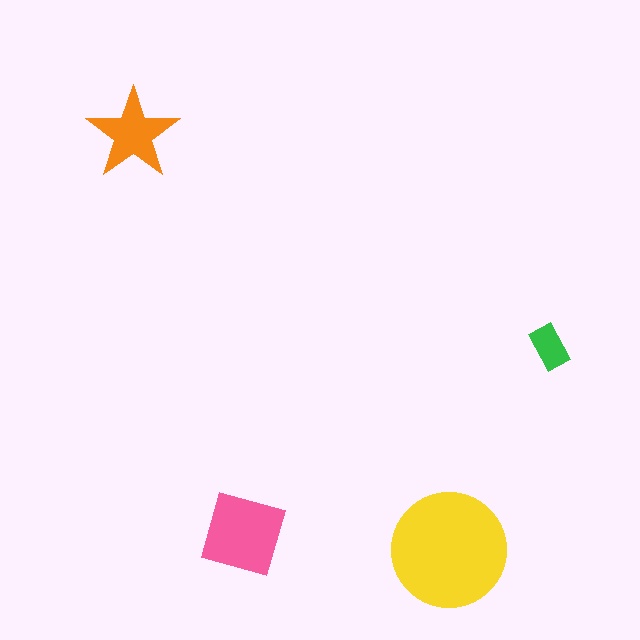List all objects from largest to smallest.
The yellow circle, the pink diamond, the orange star, the green rectangle.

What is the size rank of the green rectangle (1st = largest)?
4th.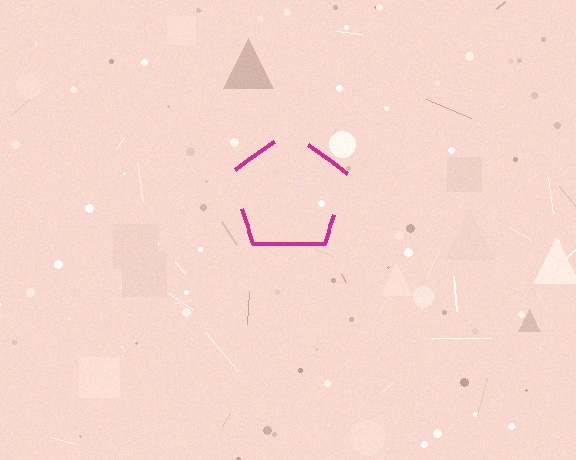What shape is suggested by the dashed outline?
The dashed outline suggests a pentagon.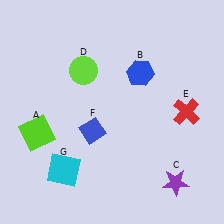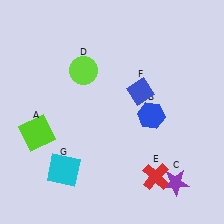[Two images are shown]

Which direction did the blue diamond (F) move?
The blue diamond (F) moved right.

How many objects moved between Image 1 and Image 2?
3 objects moved between the two images.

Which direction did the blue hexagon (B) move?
The blue hexagon (B) moved down.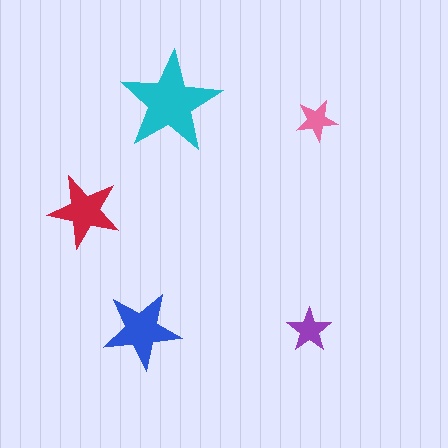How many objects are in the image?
There are 5 objects in the image.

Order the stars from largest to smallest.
the cyan one, the blue one, the red one, the purple one, the pink one.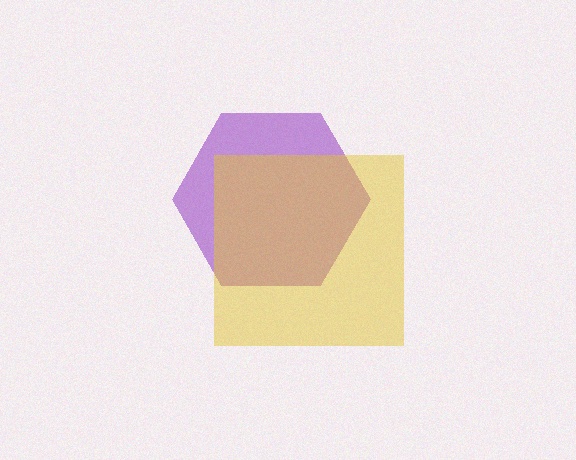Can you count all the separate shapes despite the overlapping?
Yes, there are 2 separate shapes.